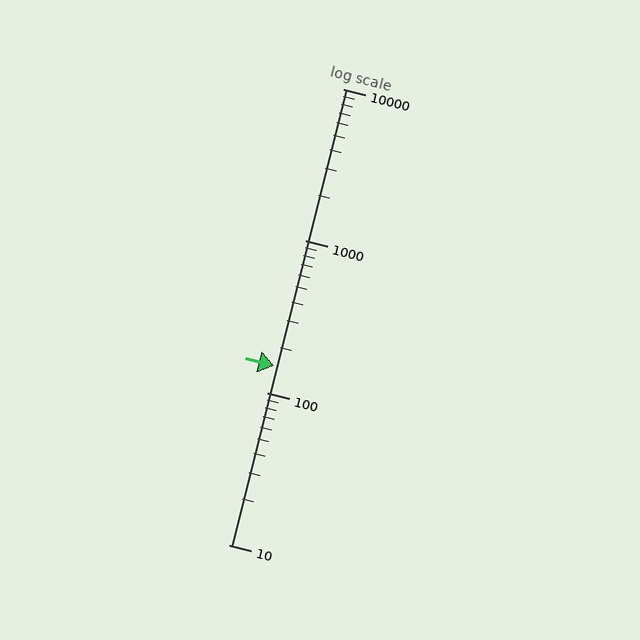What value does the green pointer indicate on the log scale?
The pointer indicates approximately 150.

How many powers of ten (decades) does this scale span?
The scale spans 3 decades, from 10 to 10000.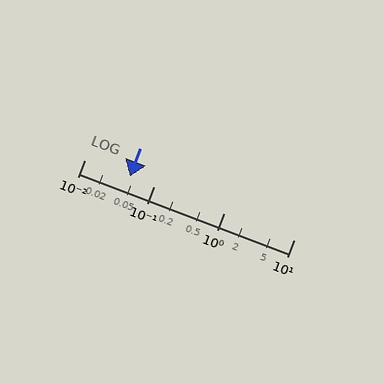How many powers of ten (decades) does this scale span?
The scale spans 3 decades, from 0.01 to 10.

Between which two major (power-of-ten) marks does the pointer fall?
The pointer is between 0.01 and 0.1.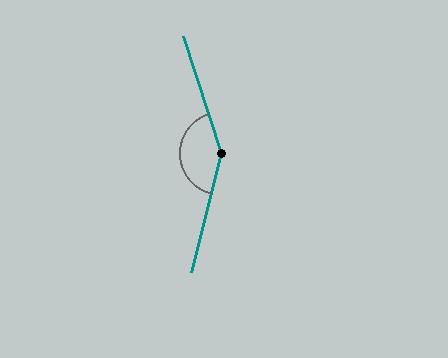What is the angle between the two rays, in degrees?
Approximately 147 degrees.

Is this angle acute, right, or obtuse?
It is obtuse.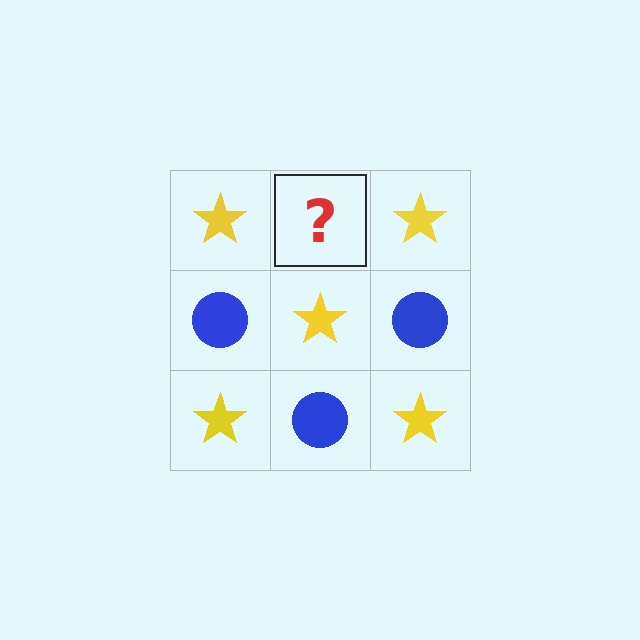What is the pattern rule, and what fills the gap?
The rule is that it alternates yellow star and blue circle in a checkerboard pattern. The gap should be filled with a blue circle.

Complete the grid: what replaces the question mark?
The question mark should be replaced with a blue circle.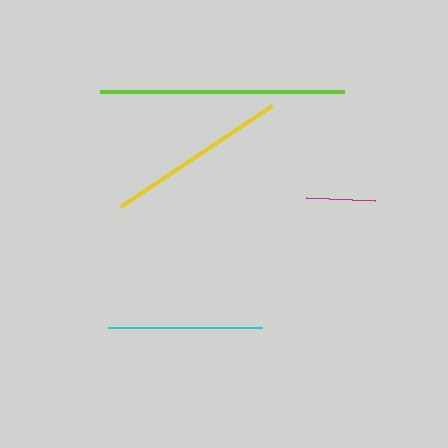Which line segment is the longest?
The lime line is the longest at approximately 244 pixels.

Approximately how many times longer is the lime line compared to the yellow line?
The lime line is approximately 1.3 times the length of the yellow line.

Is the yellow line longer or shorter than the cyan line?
The yellow line is longer than the cyan line.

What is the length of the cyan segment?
The cyan segment is approximately 154 pixels long.